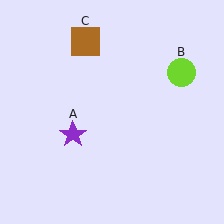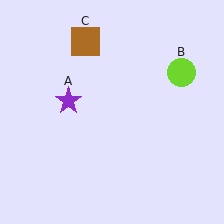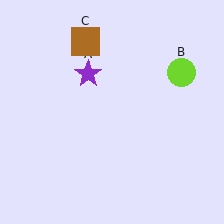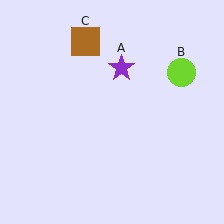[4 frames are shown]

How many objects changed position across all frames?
1 object changed position: purple star (object A).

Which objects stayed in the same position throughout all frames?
Lime circle (object B) and brown square (object C) remained stationary.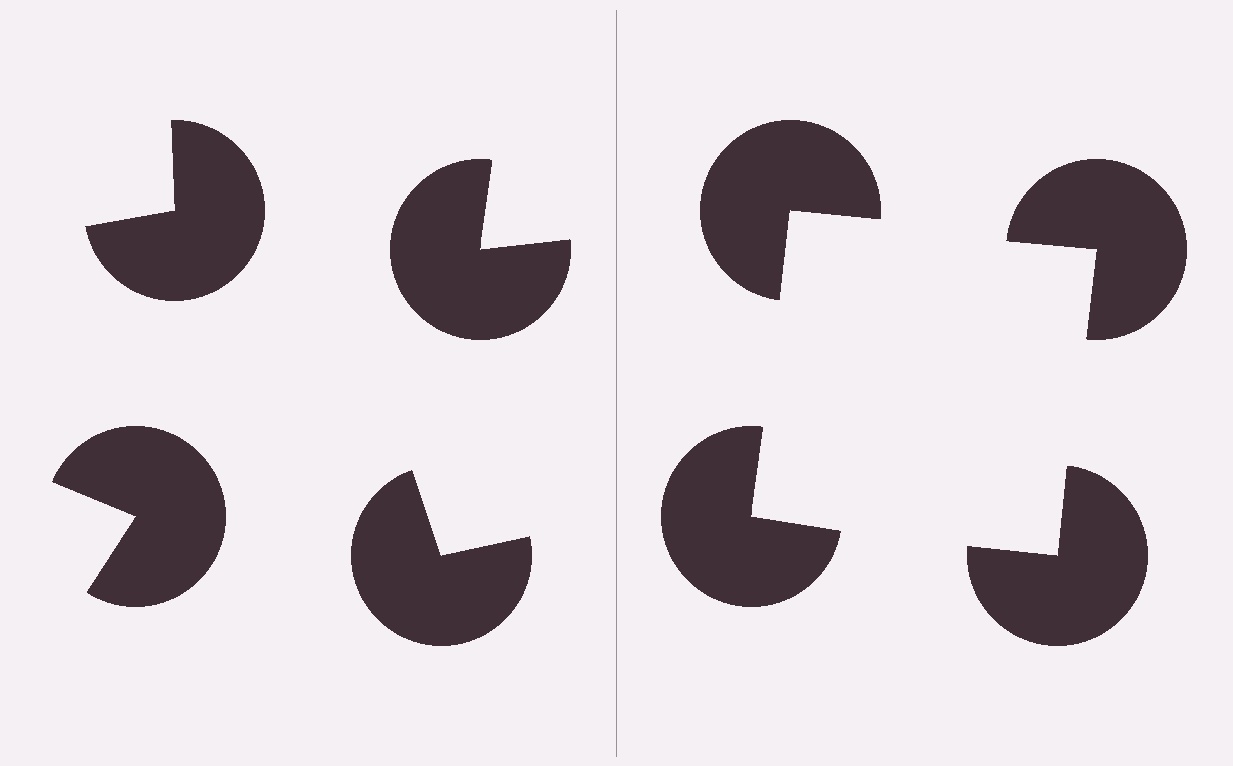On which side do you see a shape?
An illusory square appears on the right side. On the left side the wedge cuts are rotated, so no coherent shape forms.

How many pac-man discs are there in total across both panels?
8 — 4 on each side.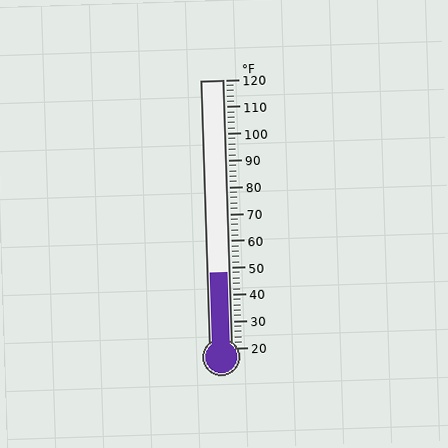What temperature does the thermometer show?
The thermometer shows approximately 48°F.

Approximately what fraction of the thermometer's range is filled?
The thermometer is filled to approximately 30% of its range.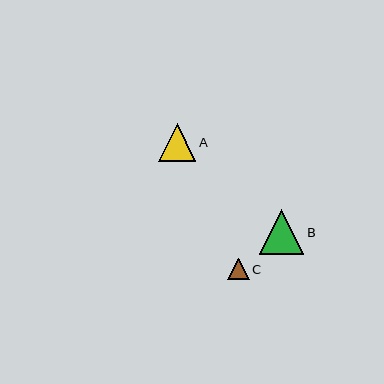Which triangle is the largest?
Triangle B is the largest with a size of approximately 44 pixels.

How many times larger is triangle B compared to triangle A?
Triangle B is approximately 1.2 times the size of triangle A.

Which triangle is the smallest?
Triangle C is the smallest with a size of approximately 22 pixels.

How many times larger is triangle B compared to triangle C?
Triangle B is approximately 2.0 times the size of triangle C.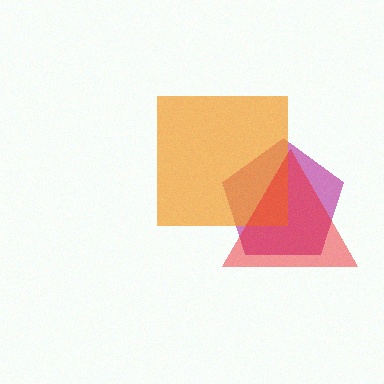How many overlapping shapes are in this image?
There are 3 overlapping shapes in the image.